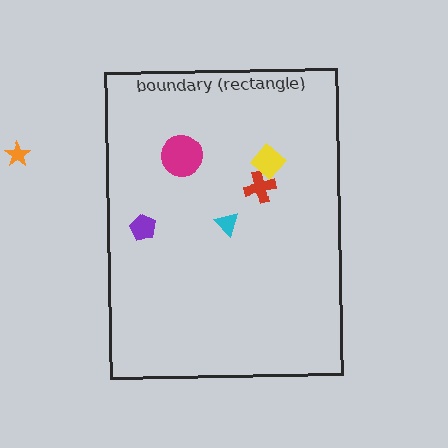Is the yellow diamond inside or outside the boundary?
Inside.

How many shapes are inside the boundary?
5 inside, 1 outside.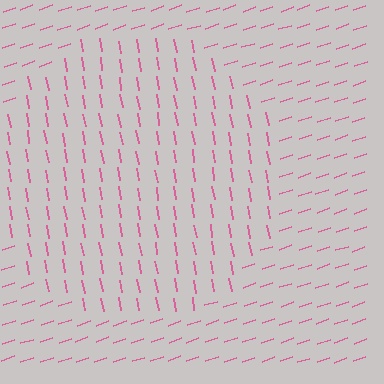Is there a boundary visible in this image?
Yes, there is a texture boundary formed by a change in line orientation.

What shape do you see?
I see a circle.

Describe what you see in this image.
The image is filled with small pink line segments. A circle region in the image has lines oriented differently from the surrounding lines, creating a visible texture boundary.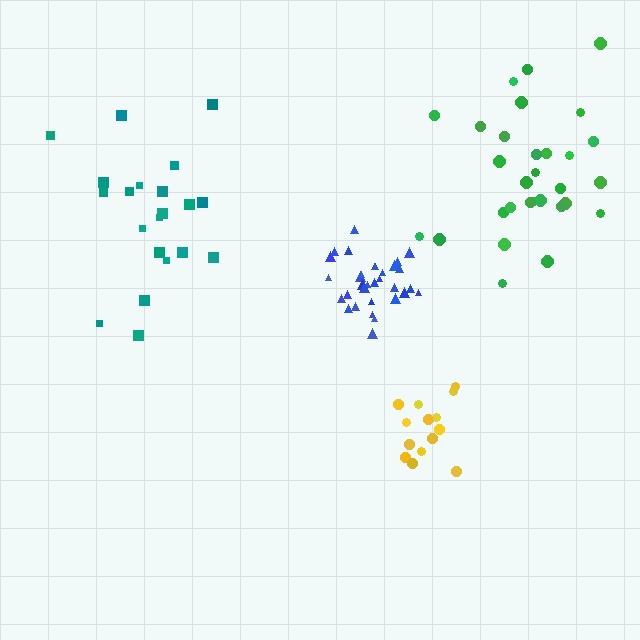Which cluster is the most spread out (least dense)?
Green.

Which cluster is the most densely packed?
Blue.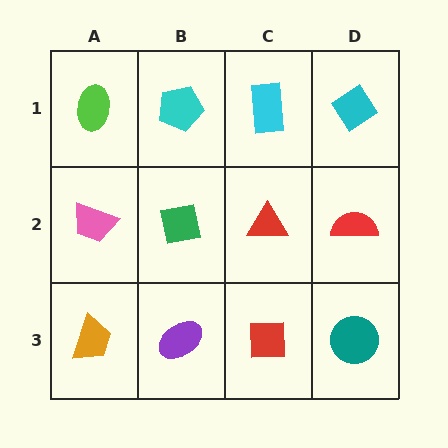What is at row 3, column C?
A red square.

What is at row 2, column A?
A pink trapezoid.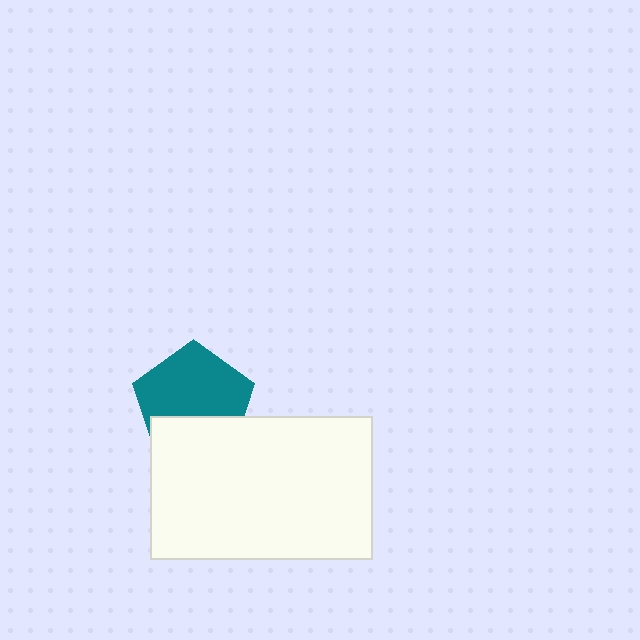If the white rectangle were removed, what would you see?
You would see the complete teal pentagon.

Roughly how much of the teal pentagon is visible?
About half of it is visible (roughly 65%).